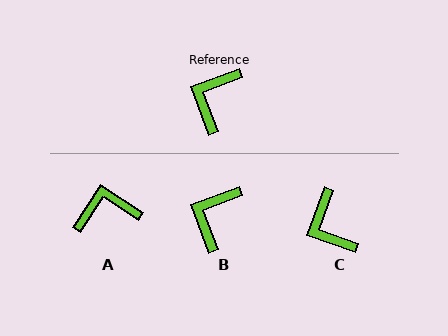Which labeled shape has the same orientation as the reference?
B.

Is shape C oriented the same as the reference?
No, it is off by about 50 degrees.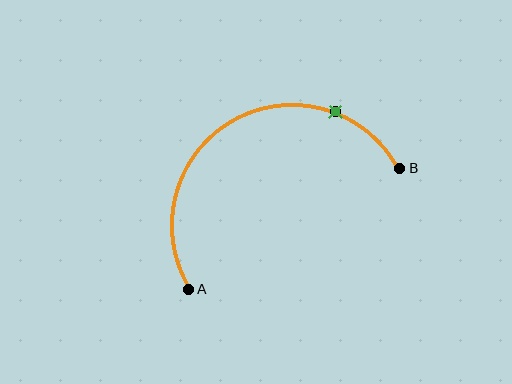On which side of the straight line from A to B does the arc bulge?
The arc bulges above the straight line connecting A and B.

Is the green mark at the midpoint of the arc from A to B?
No. The green mark lies on the arc but is closer to endpoint B. The arc midpoint would be at the point on the curve equidistant along the arc from both A and B.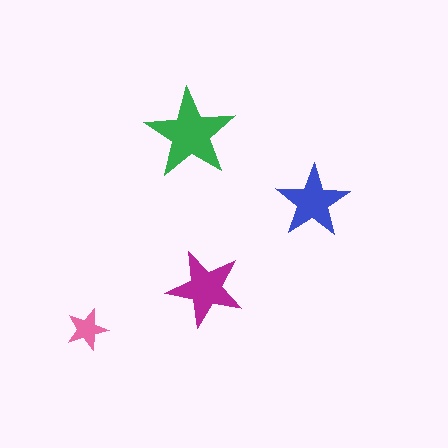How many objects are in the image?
There are 4 objects in the image.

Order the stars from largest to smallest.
the green one, the magenta one, the blue one, the pink one.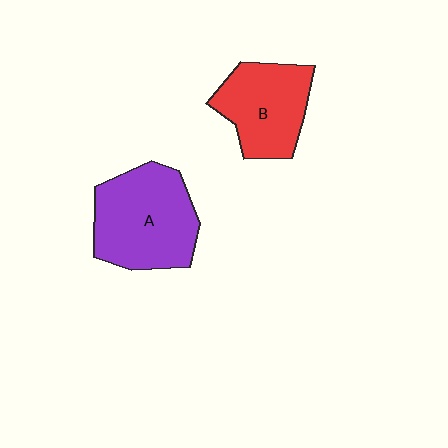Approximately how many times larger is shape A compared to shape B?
Approximately 1.3 times.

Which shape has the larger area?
Shape A (purple).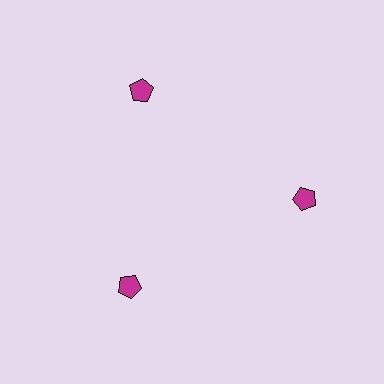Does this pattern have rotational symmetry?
Yes, this pattern has 3-fold rotational symmetry. It looks the same after rotating 120 degrees around the center.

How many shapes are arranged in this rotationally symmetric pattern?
There are 3 shapes, arranged in 3 groups of 1.